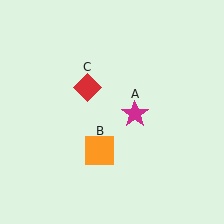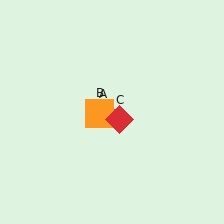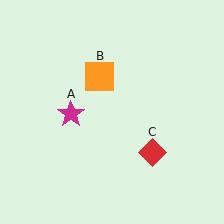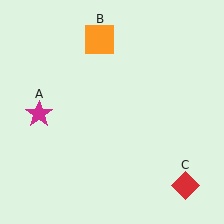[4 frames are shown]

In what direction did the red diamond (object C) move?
The red diamond (object C) moved down and to the right.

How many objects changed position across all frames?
3 objects changed position: magenta star (object A), orange square (object B), red diamond (object C).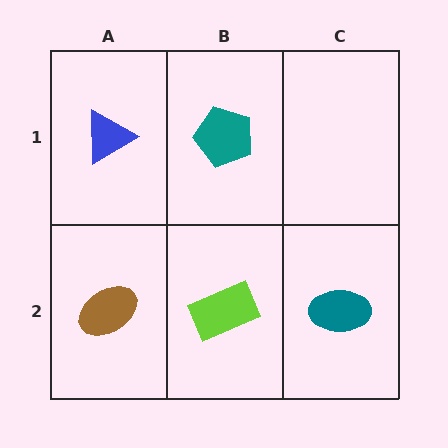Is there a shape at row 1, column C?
No, that cell is empty.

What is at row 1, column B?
A teal pentagon.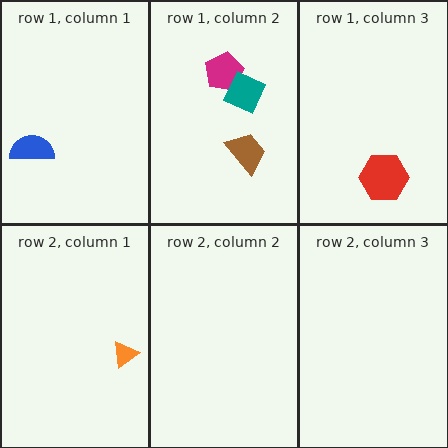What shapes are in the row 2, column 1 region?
The orange triangle.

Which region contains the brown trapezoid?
The row 1, column 2 region.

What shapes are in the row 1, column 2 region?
The magenta pentagon, the brown trapezoid, the teal square.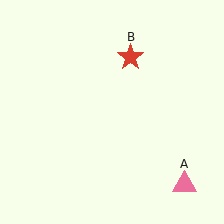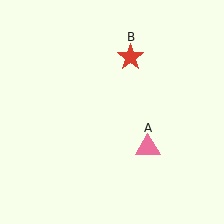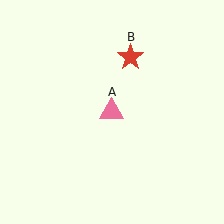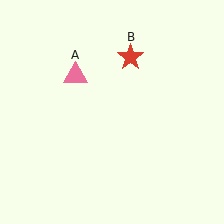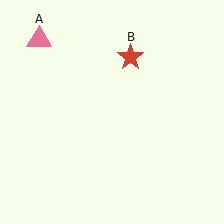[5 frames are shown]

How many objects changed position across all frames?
1 object changed position: pink triangle (object A).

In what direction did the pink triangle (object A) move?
The pink triangle (object A) moved up and to the left.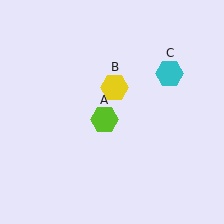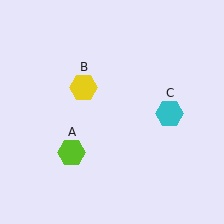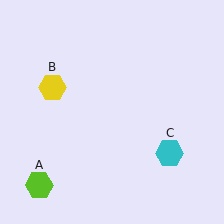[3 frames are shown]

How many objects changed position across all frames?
3 objects changed position: lime hexagon (object A), yellow hexagon (object B), cyan hexagon (object C).